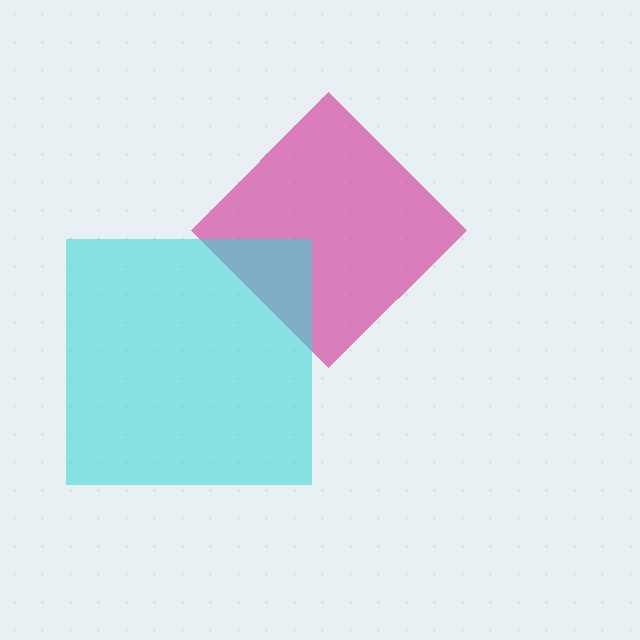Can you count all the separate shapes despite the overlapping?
Yes, there are 2 separate shapes.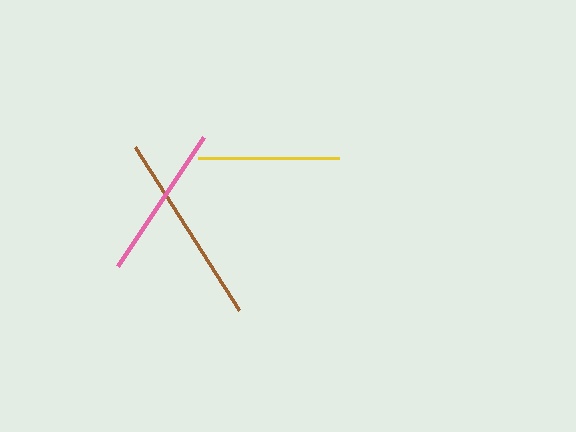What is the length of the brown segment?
The brown segment is approximately 193 pixels long.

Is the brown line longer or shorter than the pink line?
The brown line is longer than the pink line.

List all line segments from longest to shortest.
From longest to shortest: brown, pink, yellow.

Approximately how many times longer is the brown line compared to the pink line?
The brown line is approximately 1.2 times the length of the pink line.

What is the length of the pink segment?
The pink segment is approximately 156 pixels long.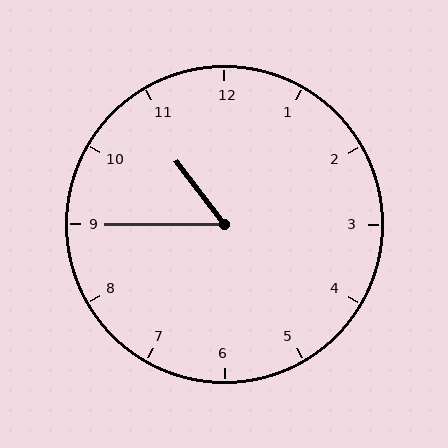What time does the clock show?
10:45.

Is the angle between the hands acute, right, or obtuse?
It is acute.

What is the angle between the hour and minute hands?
Approximately 52 degrees.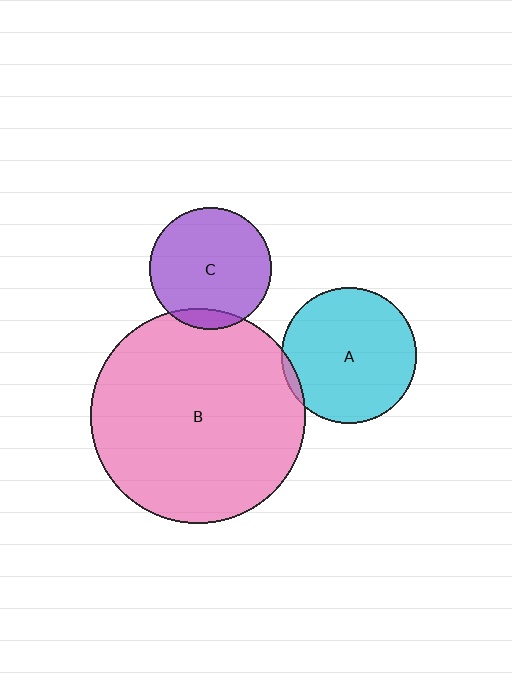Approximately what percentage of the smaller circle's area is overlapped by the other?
Approximately 5%.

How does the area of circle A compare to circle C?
Approximately 1.2 times.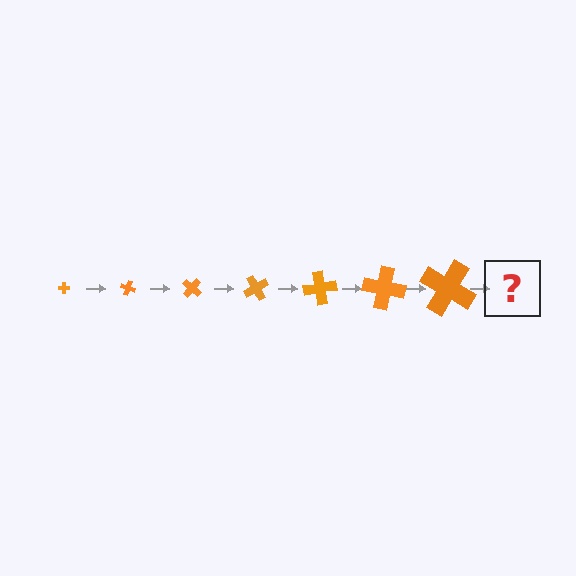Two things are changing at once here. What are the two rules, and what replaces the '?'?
The two rules are that the cross grows larger each step and it rotates 20 degrees each step. The '?' should be a cross, larger than the previous one and rotated 140 degrees from the start.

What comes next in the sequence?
The next element should be a cross, larger than the previous one and rotated 140 degrees from the start.